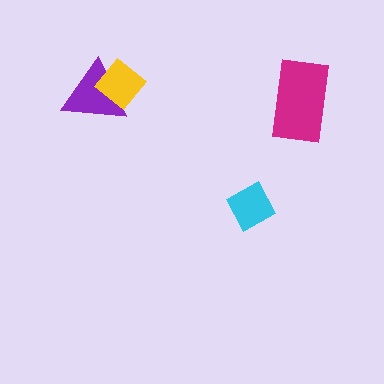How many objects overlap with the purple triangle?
1 object overlaps with the purple triangle.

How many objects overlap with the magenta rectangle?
0 objects overlap with the magenta rectangle.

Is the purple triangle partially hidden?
Yes, it is partially covered by another shape.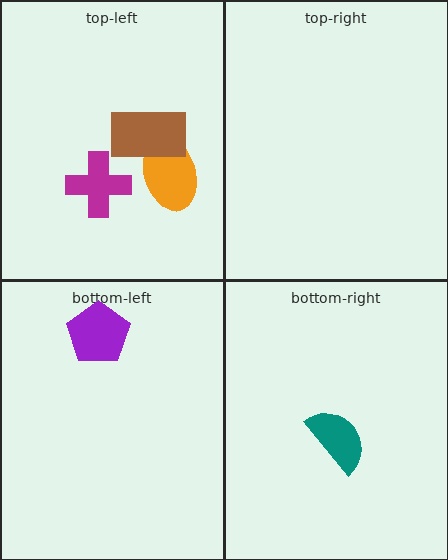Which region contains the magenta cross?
The top-left region.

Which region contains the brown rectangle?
The top-left region.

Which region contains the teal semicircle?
The bottom-right region.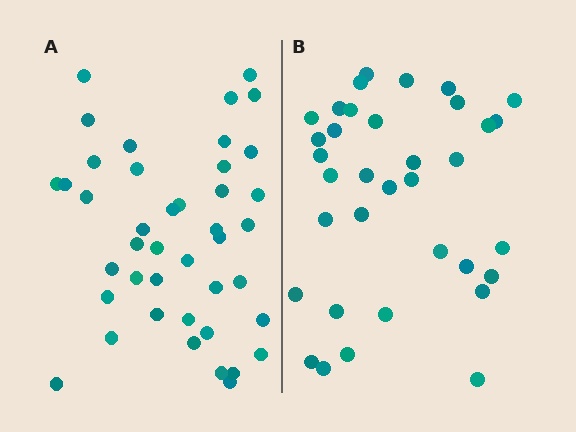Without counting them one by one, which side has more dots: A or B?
Region A (the left region) has more dots.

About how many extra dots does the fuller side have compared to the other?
Region A has roughly 8 or so more dots than region B.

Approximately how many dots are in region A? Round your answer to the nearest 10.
About 40 dots. (The exact count is 42, which rounds to 40.)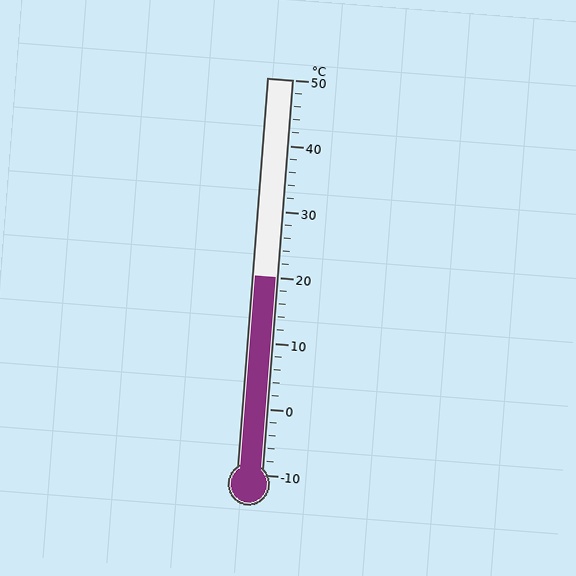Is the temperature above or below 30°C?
The temperature is below 30°C.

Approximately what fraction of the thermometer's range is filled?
The thermometer is filled to approximately 50% of its range.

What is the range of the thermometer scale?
The thermometer scale ranges from -10°C to 50°C.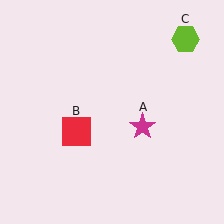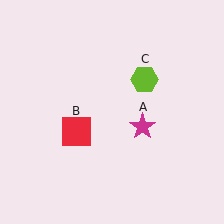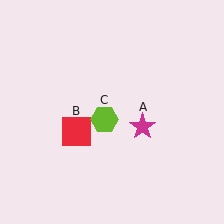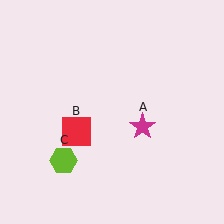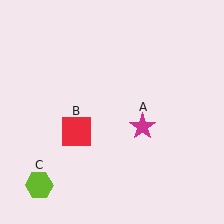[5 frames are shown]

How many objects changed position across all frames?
1 object changed position: lime hexagon (object C).